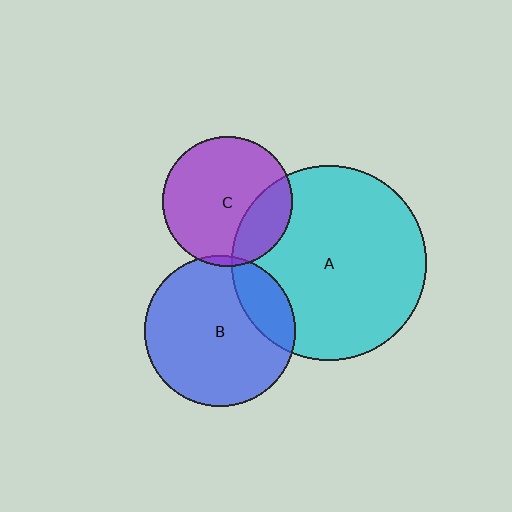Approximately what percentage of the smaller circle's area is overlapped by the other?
Approximately 25%.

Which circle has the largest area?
Circle A (cyan).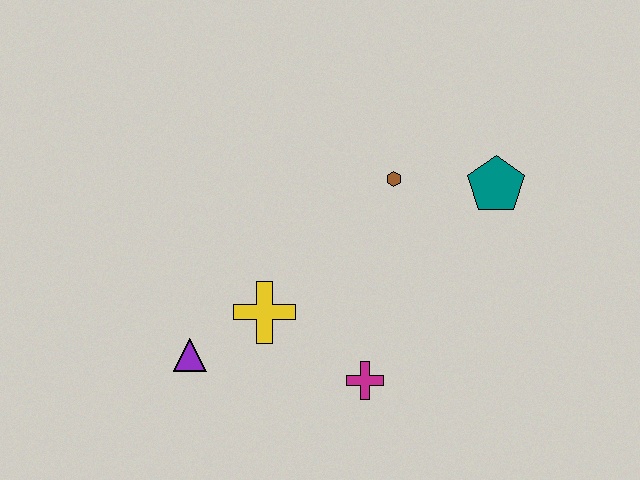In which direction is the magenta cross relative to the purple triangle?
The magenta cross is to the right of the purple triangle.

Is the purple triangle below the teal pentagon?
Yes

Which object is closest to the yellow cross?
The purple triangle is closest to the yellow cross.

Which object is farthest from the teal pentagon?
The purple triangle is farthest from the teal pentagon.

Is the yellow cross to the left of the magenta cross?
Yes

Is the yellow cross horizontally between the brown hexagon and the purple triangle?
Yes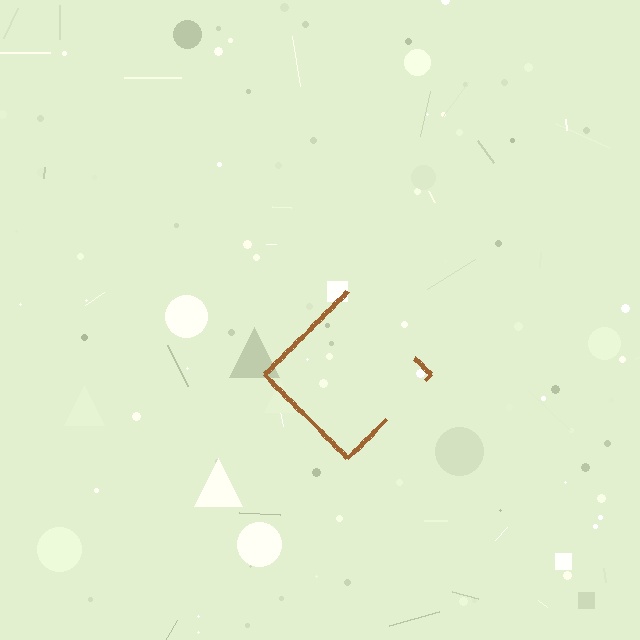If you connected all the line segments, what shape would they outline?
They would outline a diamond.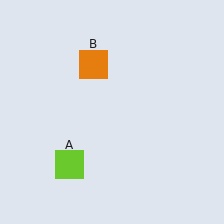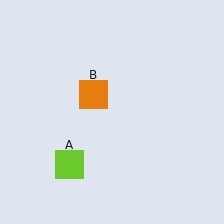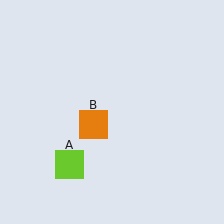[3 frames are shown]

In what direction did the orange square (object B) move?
The orange square (object B) moved down.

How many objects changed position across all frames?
1 object changed position: orange square (object B).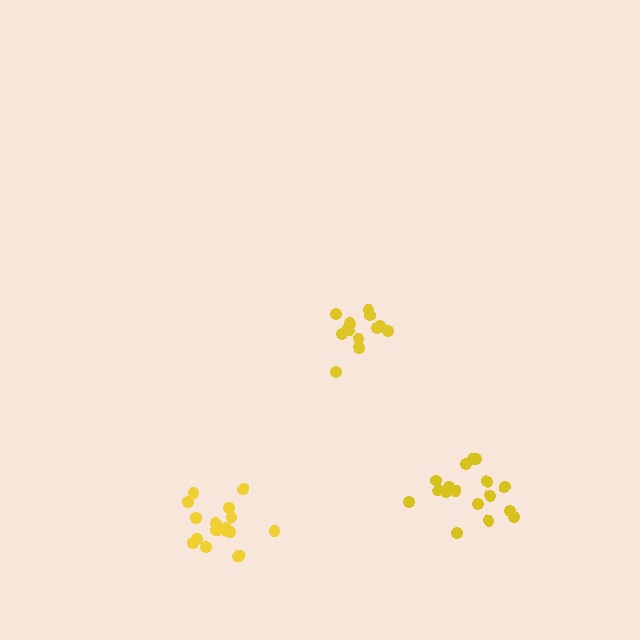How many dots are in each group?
Group 1: 17 dots, Group 2: 13 dots, Group 3: 17 dots (47 total).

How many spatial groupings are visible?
There are 3 spatial groupings.